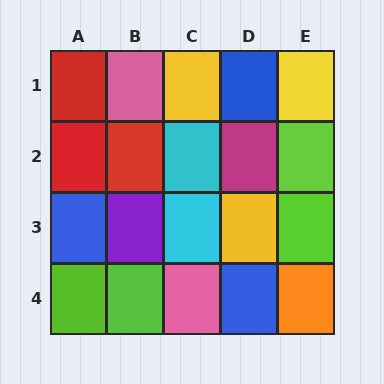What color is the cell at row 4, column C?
Pink.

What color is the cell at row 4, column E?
Orange.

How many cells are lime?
4 cells are lime.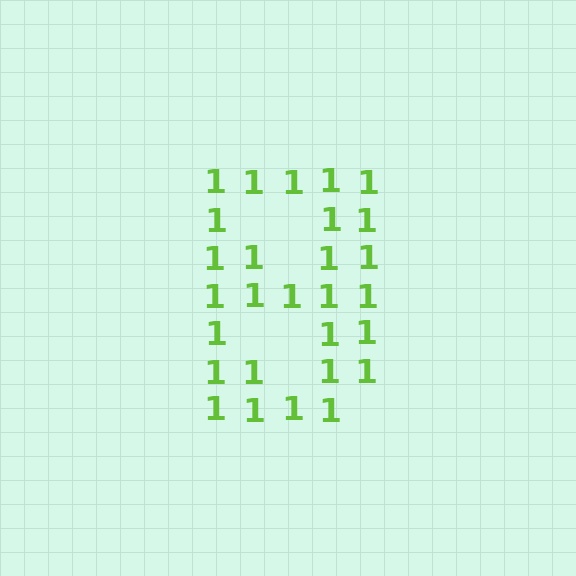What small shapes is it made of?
It is made of small digit 1's.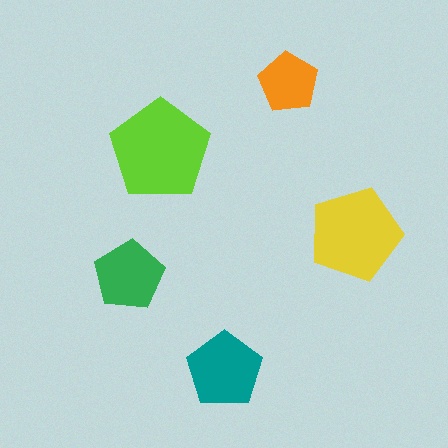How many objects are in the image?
There are 5 objects in the image.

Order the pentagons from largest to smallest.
the lime one, the yellow one, the teal one, the green one, the orange one.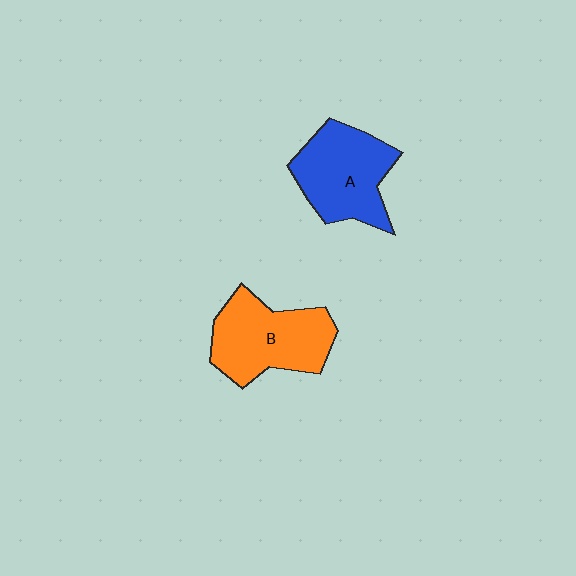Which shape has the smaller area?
Shape A (blue).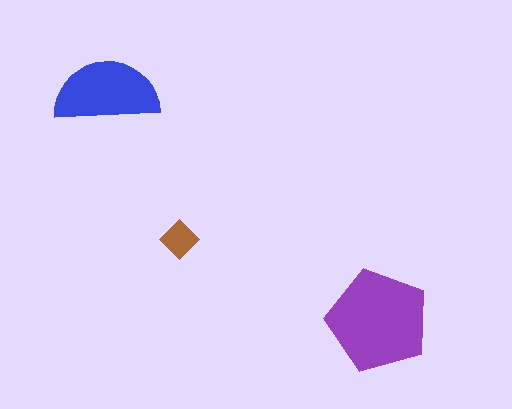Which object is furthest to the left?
The blue semicircle is leftmost.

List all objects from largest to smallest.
The purple pentagon, the blue semicircle, the brown diamond.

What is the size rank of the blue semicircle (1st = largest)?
2nd.